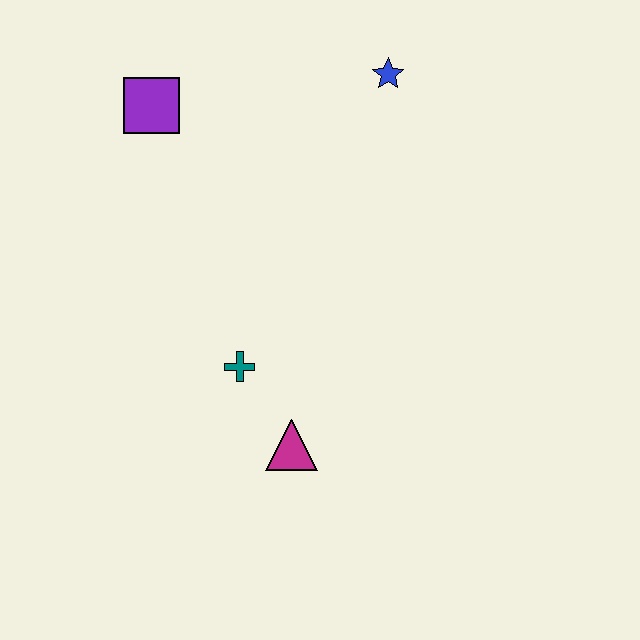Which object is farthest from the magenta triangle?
The blue star is farthest from the magenta triangle.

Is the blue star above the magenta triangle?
Yes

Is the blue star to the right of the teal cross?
Yes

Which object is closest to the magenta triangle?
The teal cross is closest to the magenta triangle.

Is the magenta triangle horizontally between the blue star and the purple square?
Yes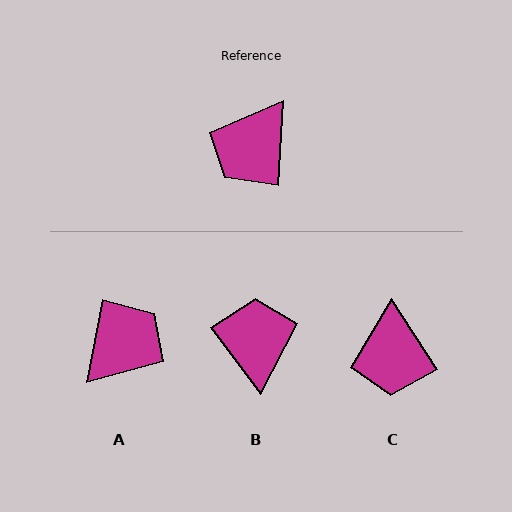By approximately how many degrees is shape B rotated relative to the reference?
Approximately 140 degrees clockwise.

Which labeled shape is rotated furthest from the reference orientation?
A, about 173 degrees away.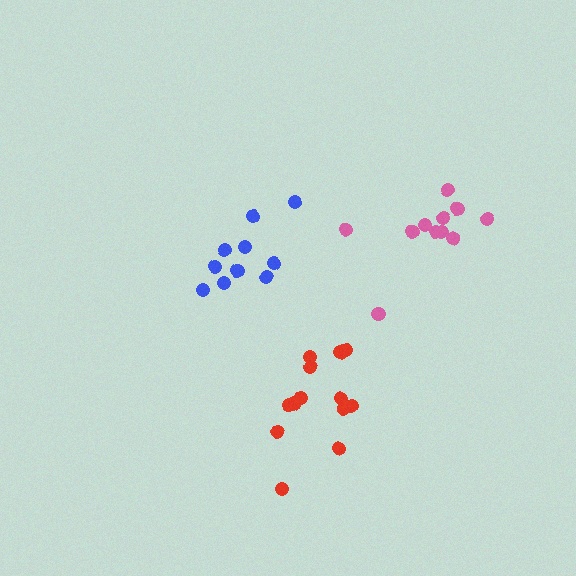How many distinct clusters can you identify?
There are 3 distinct clusters.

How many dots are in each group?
Group 1: 11 dots, Group 2: 10 dots, Group 3: 13 dots (34 total).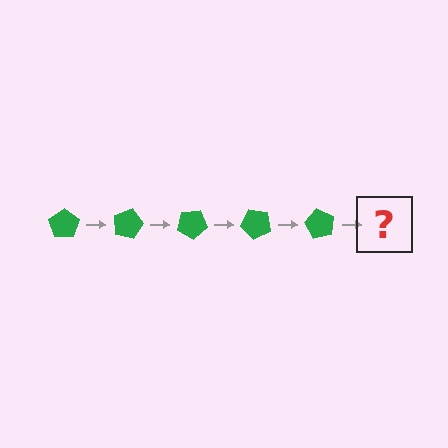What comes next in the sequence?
The next element should be a green pentagon rotated 75 degrees.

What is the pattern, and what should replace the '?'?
The pattern is that the pentagon rotates 15 degrees each step. The '?' should be a green pentagon rotated 75 degrees.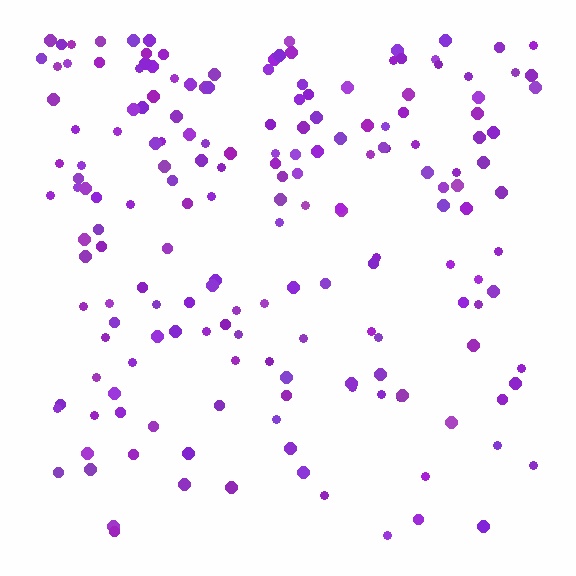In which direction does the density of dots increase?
From bottom to top, with the top side densest.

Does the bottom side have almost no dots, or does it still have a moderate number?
Still a moderate number, just noticeably fewer than the top.